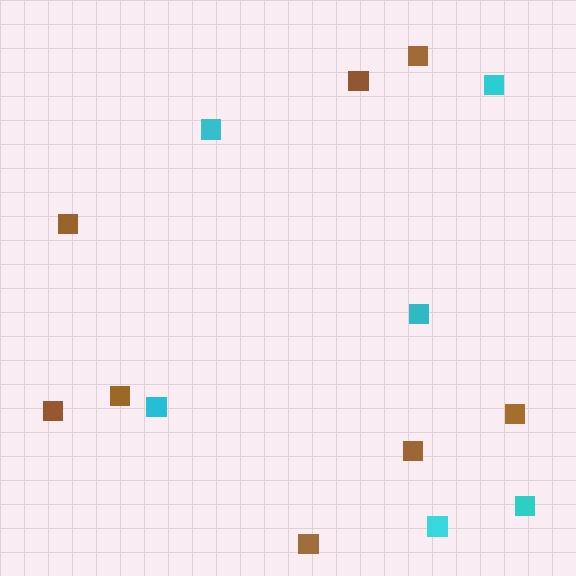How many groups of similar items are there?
There are 2 groups: one group of cyan squares (6) and one group of brown squares (8).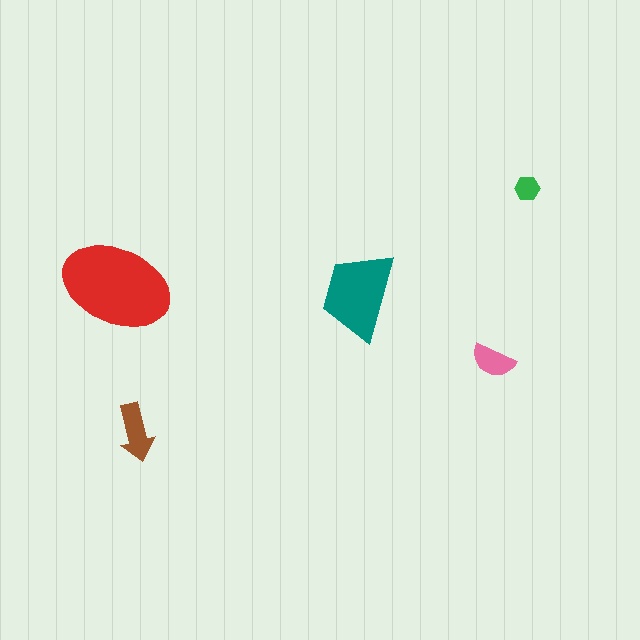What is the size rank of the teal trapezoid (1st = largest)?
2nd.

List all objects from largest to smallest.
The red ellipse, the teal trapezoid, the brown arrow, the pink semicircle, the green hexagon.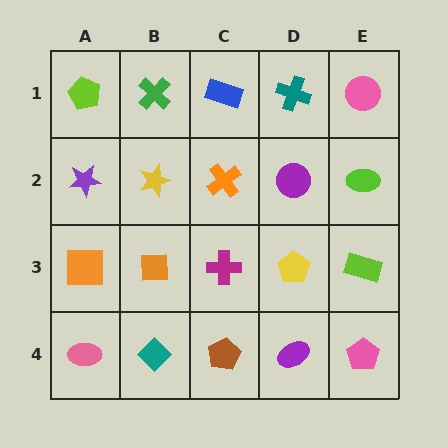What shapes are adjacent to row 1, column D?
A purple circle (row 2, column D), a blue rectangle (row 1, column C), a pink circle (row 1, column E).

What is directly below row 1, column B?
A yellow star.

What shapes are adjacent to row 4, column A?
An orange square (row 3, column A), a teal diamond (row 4, column B).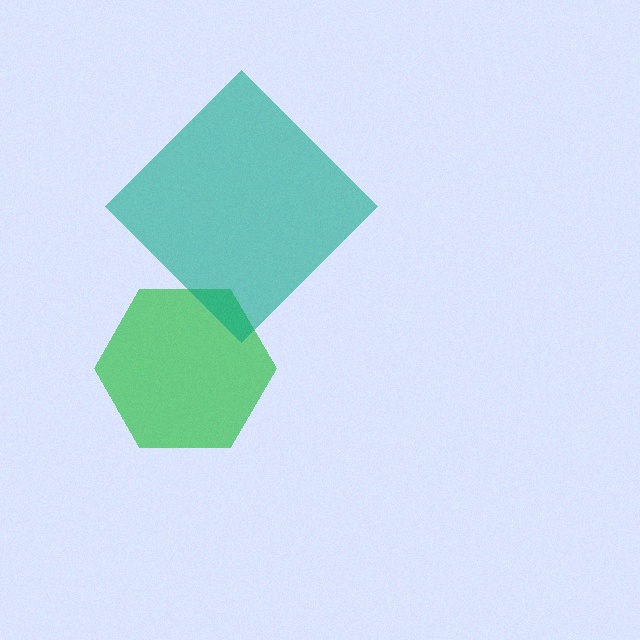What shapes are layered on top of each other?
The layered shapes are: a green hexagon, a teal diamond.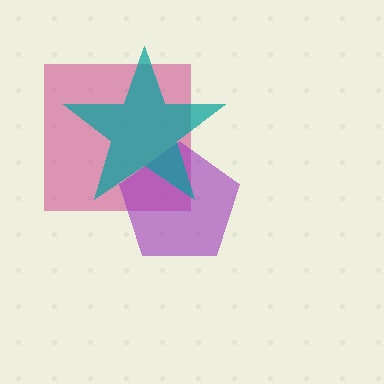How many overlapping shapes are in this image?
There are 3 overlapping shapes in the image.